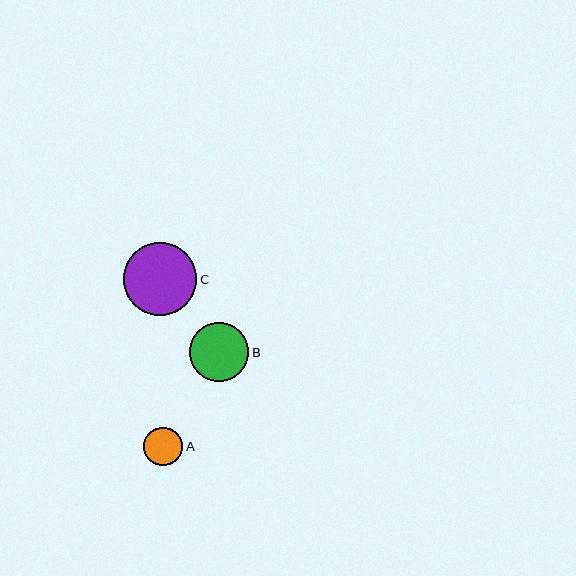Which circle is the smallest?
Circle A is the smallest with a size of approximately 39 pixels.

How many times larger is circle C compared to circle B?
Circle C is approximately 1.2 times the size of circle B.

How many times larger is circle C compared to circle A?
Circle C is approximately 1.9 times the size of circle A.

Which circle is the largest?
Circle C is the largest with a size of approximately 74 pixels.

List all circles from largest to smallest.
From largest to smallest: C, B, A.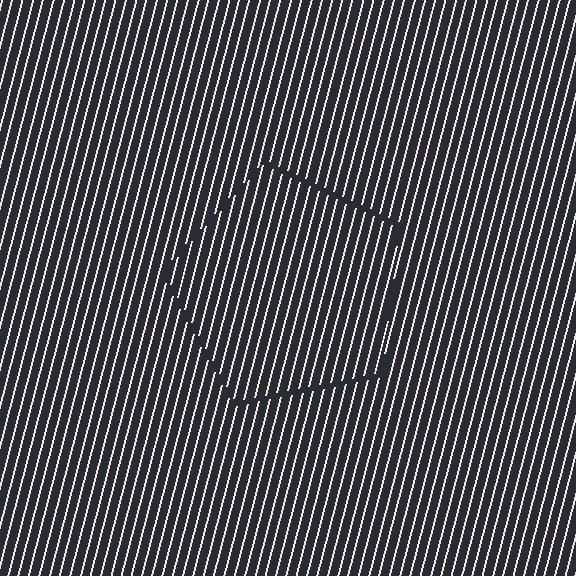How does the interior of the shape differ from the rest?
The interior of the shape contains the same grating, shifted by half a period — the contour is defined by the phase discontinuity where line-ends from the inner and outer gratings abut.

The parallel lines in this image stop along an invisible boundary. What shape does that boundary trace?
An illusory pentagon. The interior of the shape contains the same grating, shifted by half a period — the contour is defined by the phase discontinuity where line-ends from the inner and outer gratings abut.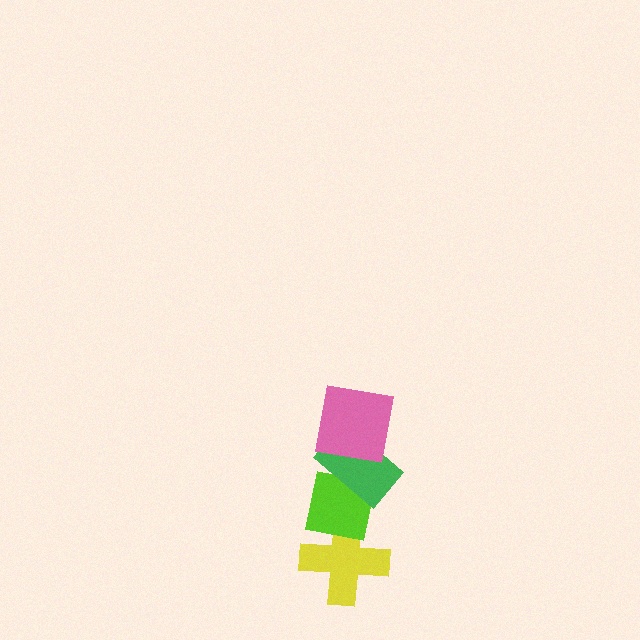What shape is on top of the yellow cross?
The lime square is on top of the yellow cross.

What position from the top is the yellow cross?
The yellow cross is 4th from the top.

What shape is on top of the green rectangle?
The pink square is on top of the green rectangle.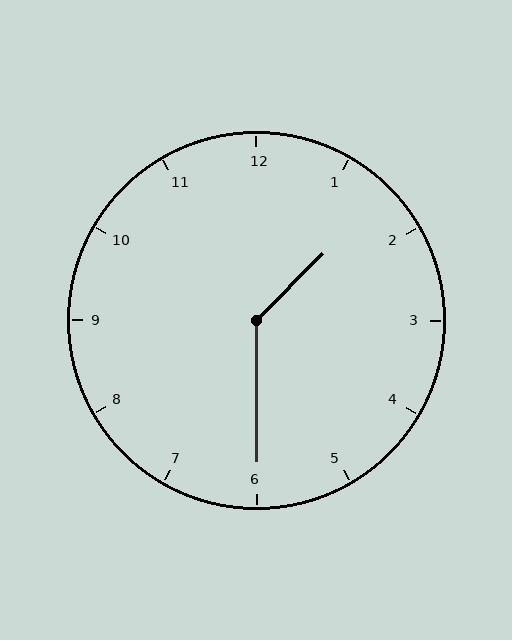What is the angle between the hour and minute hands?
Approximately 135 degrees.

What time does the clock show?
1:30.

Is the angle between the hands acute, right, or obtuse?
It is obtuse.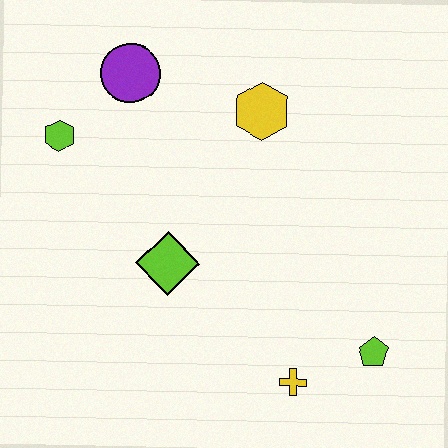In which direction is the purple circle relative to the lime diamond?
The purple circle is above the lime diamond.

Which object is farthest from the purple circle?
The lime pentagon is farthest from the purple circle.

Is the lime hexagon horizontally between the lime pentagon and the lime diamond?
No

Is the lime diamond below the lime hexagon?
Yes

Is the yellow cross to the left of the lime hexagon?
No